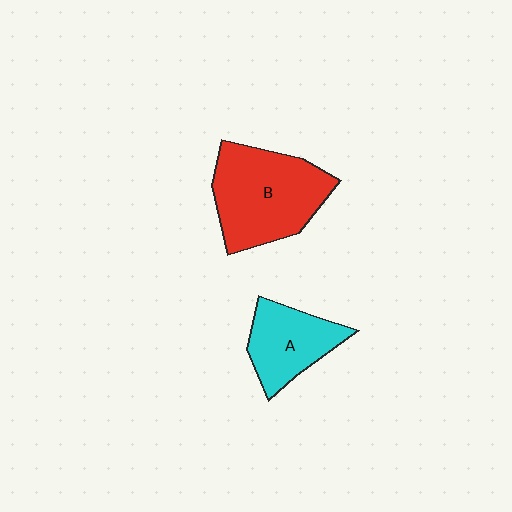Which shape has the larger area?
Shape B (red).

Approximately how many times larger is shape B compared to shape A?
Approximately 1.6 times.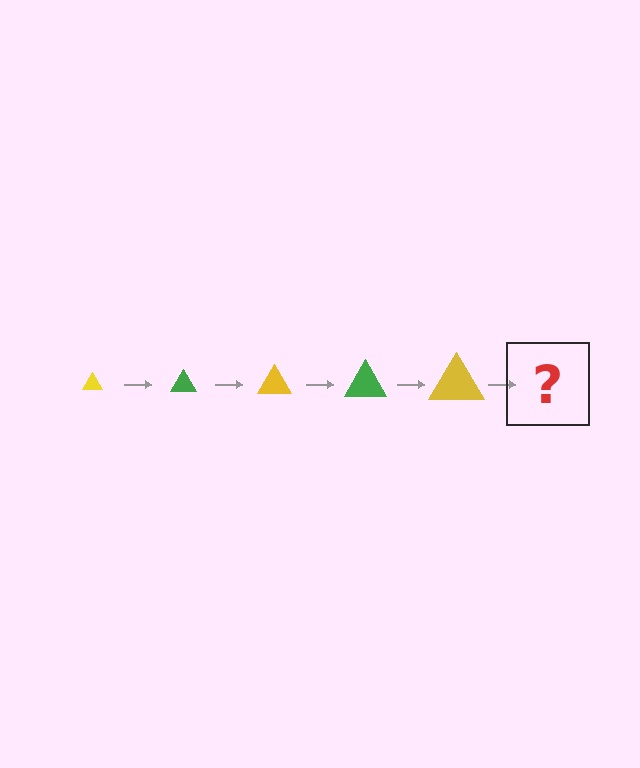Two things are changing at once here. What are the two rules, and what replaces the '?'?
The two rules are that the triangle grows larger each step and the color cycles through yellow and green. The '?' should be a green triangle, larger than the previous one.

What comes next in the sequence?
The next element should be a green triangle, larger than the previous one.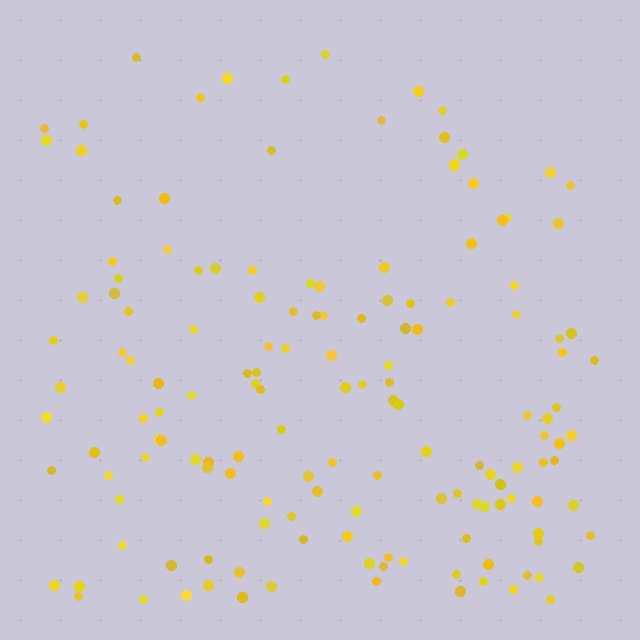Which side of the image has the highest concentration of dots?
The bottom.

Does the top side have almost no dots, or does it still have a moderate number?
Still a moderate number, just noticeably fewer than the bottom.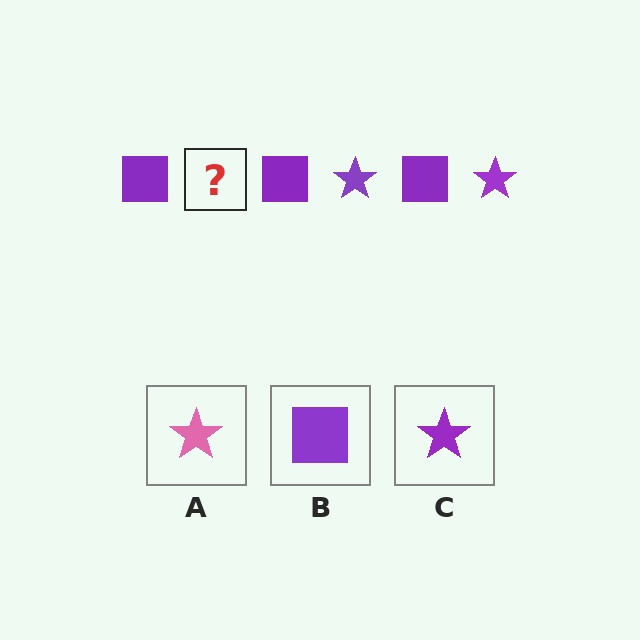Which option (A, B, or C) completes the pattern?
C.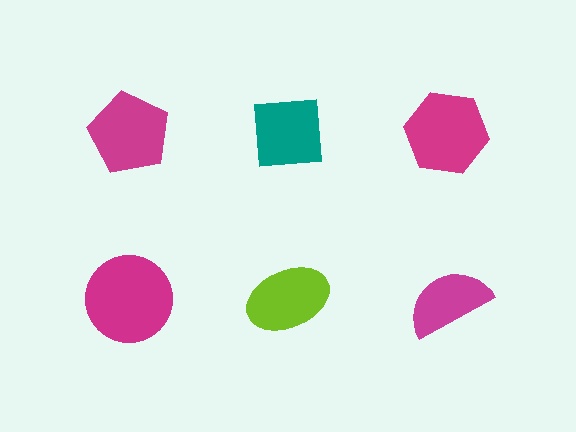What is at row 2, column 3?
A magenta semicircle.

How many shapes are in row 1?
3 shapes.